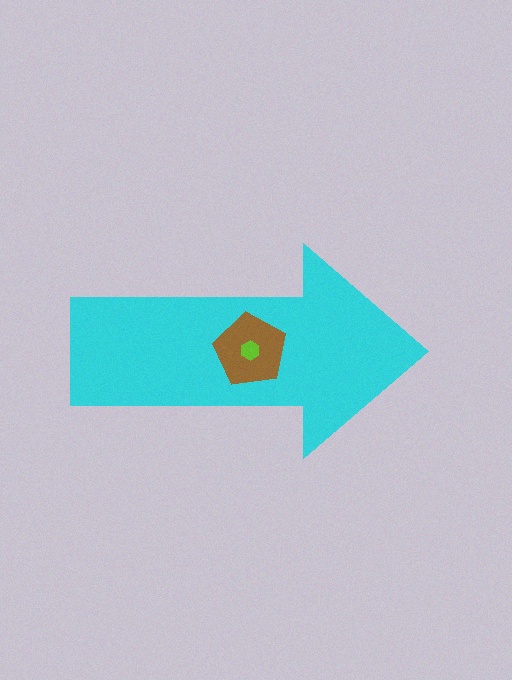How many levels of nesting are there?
3.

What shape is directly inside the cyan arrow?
The brown pentagon.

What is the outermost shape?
The cyan arrow.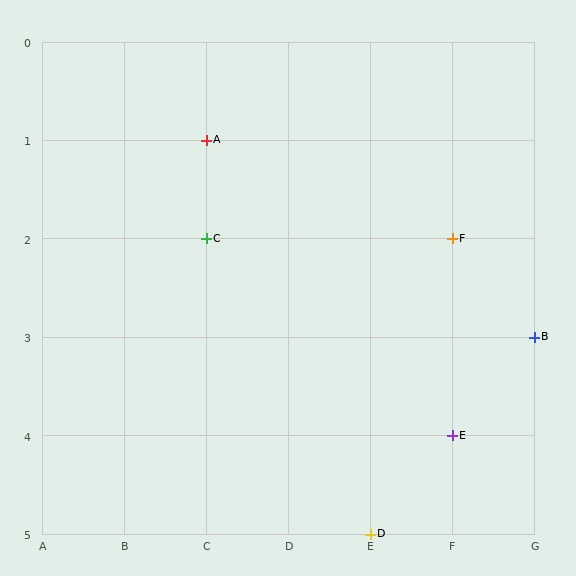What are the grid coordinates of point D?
Point D is at grid coordinates (E, 5).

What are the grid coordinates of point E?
Point E is at grid coordinates (F, 4).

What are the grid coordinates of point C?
Point C is at grid coordinates (C, 2).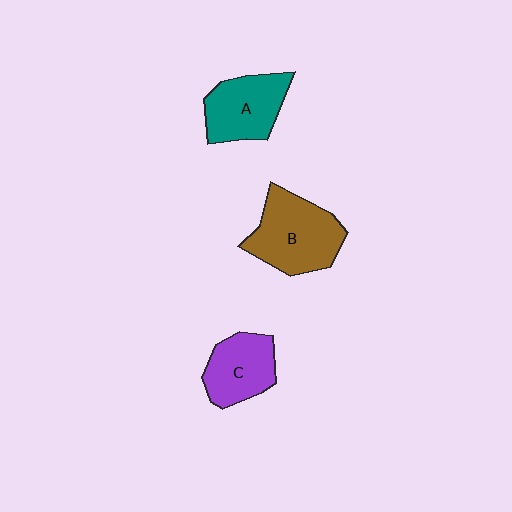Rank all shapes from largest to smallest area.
From largest to smallest: B (brown), A (teal), C (purple).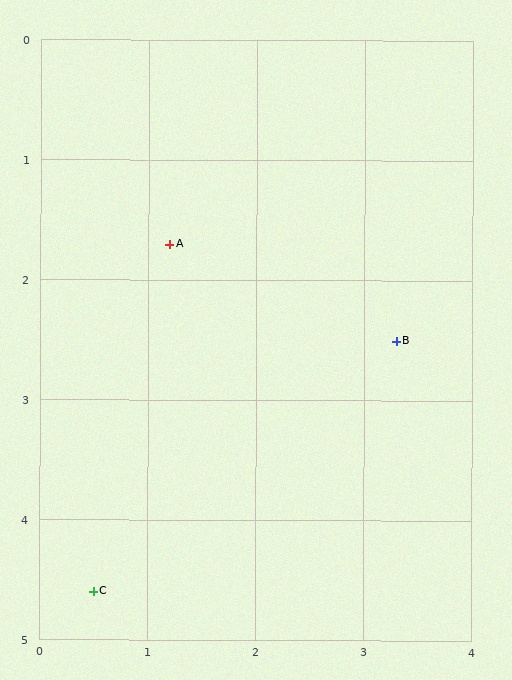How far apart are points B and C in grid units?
Points B and C are about 3.5 grid units apart.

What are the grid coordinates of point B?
Point B is at approximately (3.3, 2.5).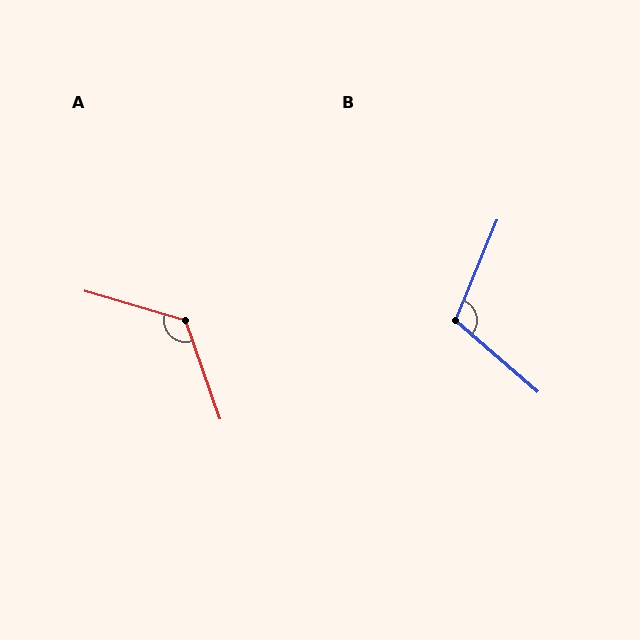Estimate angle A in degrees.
Approximately 125 degrees.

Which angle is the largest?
A, at approximately 125 degrees.